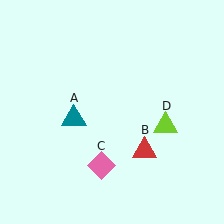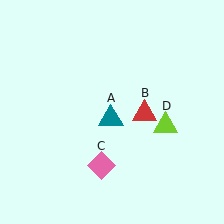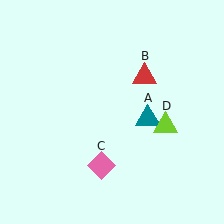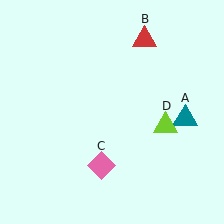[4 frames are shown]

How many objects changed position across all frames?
2 objects changed position: teal triangle (object A), red triangle (object B).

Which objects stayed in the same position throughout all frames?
Pink diamond (object C) and lime triangle (object D) remained stationary.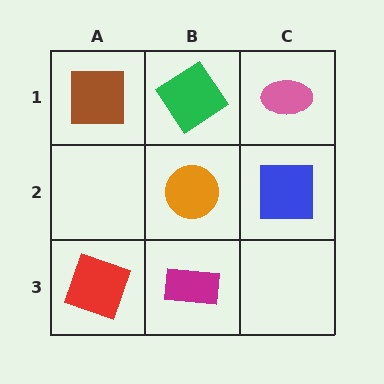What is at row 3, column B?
A magenta rectangle.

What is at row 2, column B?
An orange circle.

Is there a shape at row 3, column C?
No, that cell is empty.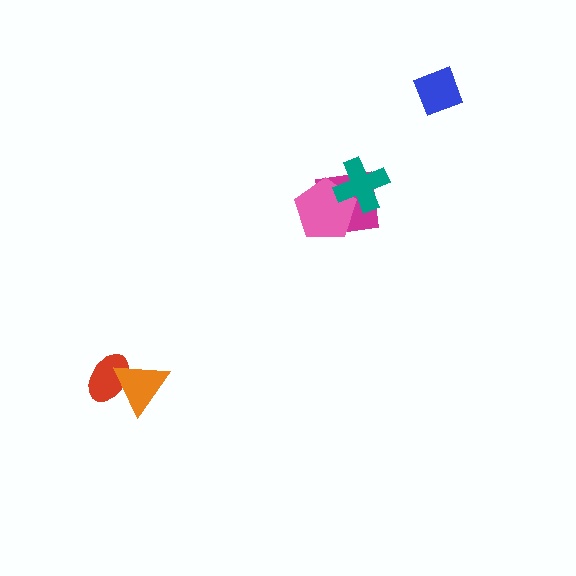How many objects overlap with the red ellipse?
1 object overlaps with the red ellipse.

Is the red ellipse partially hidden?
Yes, it is partially covered by another shape.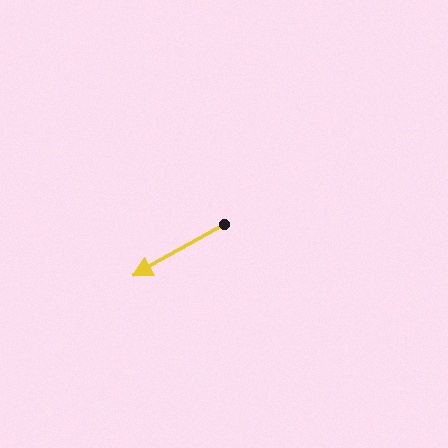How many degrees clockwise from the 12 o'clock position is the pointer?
Approximately 241 degrees.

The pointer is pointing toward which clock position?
Roughly 8 o'clock.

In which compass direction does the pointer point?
Southwest.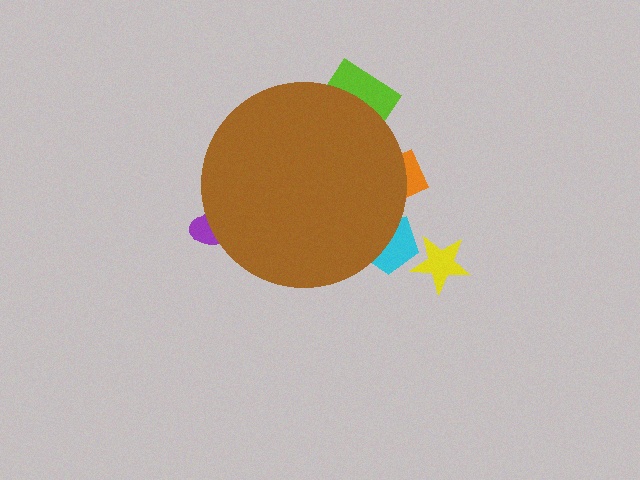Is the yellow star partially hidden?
No, the yellow star is fully visible.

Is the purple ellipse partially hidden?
Yes, the purple ellipse is partially hidden behind the brown circle.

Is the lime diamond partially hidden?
Yes, the lime diamond is partially hidden behind the brown circle.